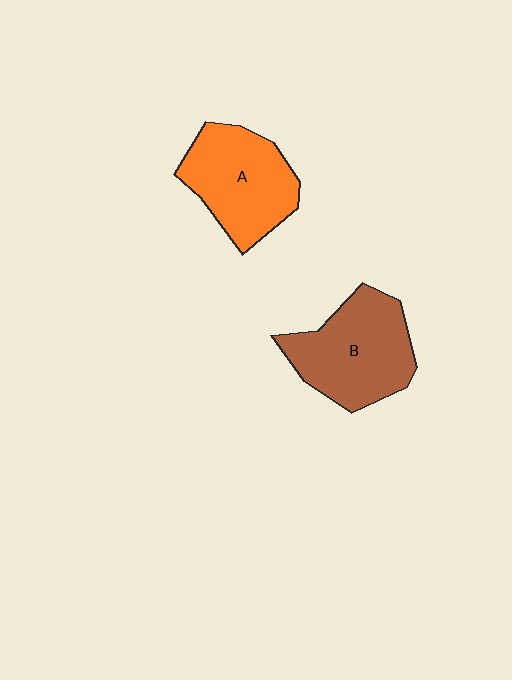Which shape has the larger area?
Shape B (brown).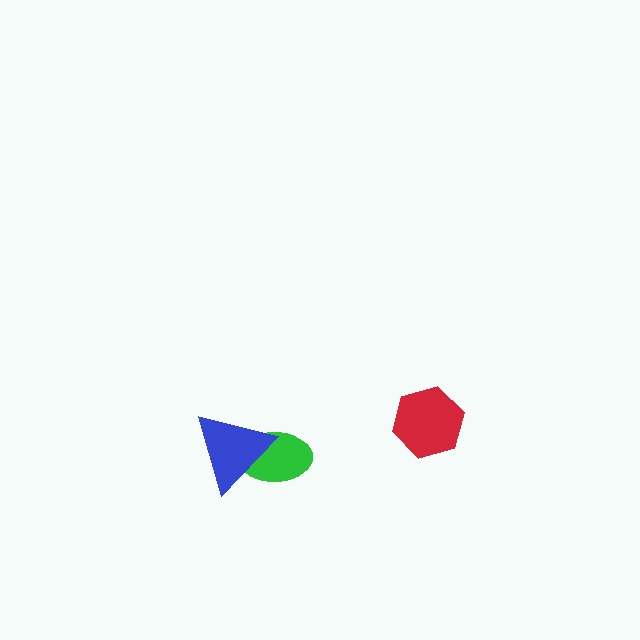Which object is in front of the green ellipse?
The blue triangle is in front of the green ellipse.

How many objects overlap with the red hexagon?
0 objects overlap with the red hexagon.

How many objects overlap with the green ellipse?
1 object overlaps with the green ellipse.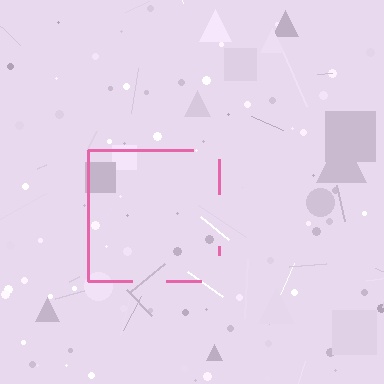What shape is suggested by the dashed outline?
The dashed outline suggests a square.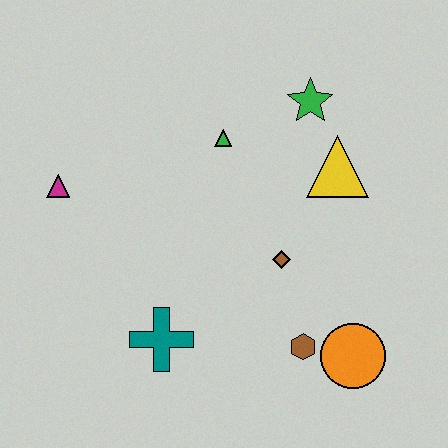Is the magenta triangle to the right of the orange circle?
No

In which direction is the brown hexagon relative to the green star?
The brown hexagon is below the green star.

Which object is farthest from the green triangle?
The orange circle is farthest from the green triangle.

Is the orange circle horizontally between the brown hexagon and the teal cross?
No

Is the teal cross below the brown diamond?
Yes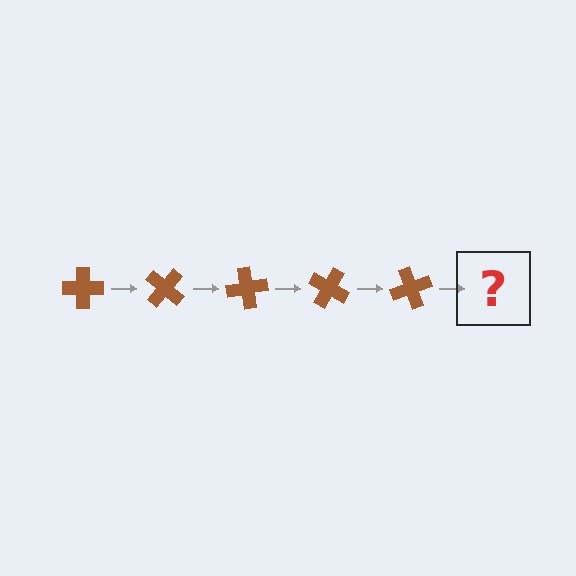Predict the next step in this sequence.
The next step is a brown cross rotated 200 degrees.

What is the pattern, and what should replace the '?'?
The pattern is that the cross rotates 40 degrees each step. The '?' should be a brown cross rotated 200 degrees.